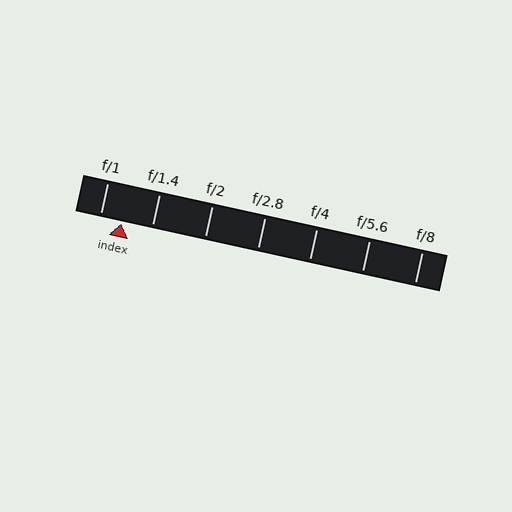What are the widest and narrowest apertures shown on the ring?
The widest aperture shown is f/1 and the narrowest is f/8.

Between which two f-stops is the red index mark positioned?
The index mark is between f/1 and f/1.4.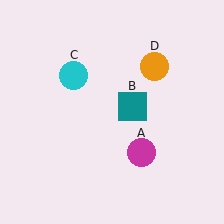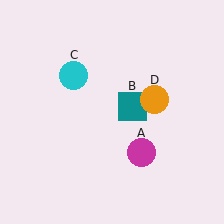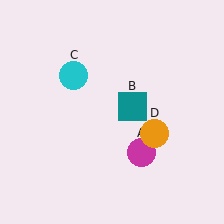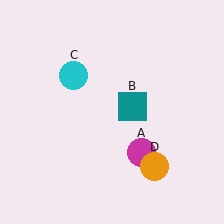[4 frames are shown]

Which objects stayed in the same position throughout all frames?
Magenta circle (object A) and teal square (object B) and cyan circle (object C) remained stationary.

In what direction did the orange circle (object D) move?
The orange circle (object D) moved down.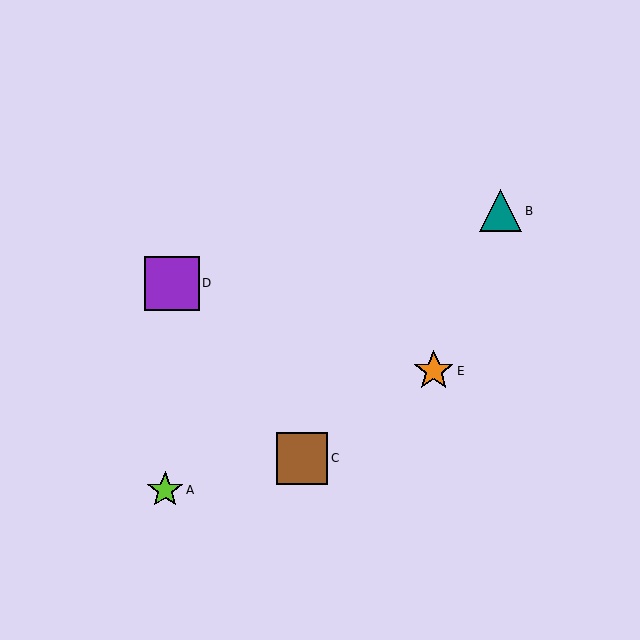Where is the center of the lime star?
The center of the lime star is at (165, 490).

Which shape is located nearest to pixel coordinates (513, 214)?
The teal triangle (labeled B) at (501, 211) is nearest to that location.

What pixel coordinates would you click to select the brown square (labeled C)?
Click at (302, 458) to select the brown square C.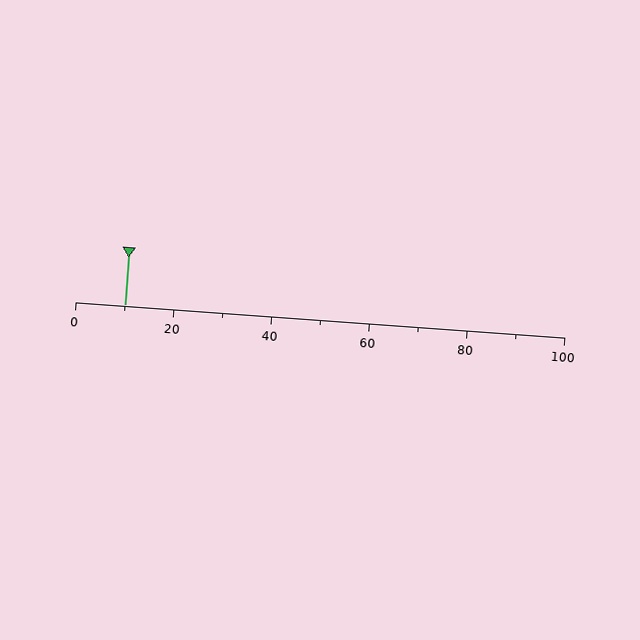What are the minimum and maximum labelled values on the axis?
The axis runs from 0 to 100.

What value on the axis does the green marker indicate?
The marker indicates approximately 10.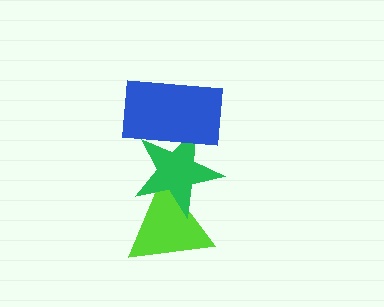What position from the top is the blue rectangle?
The blue rectangle is 1st from the top.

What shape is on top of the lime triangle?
The green star is on top of the lime triangle.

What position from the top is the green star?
The green star is 2nd from the top.